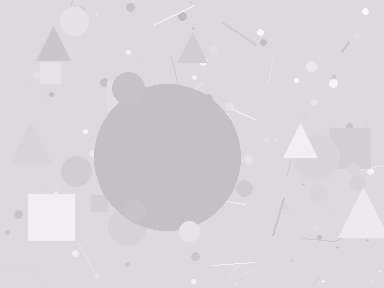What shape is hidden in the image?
A circle is hidden in the image.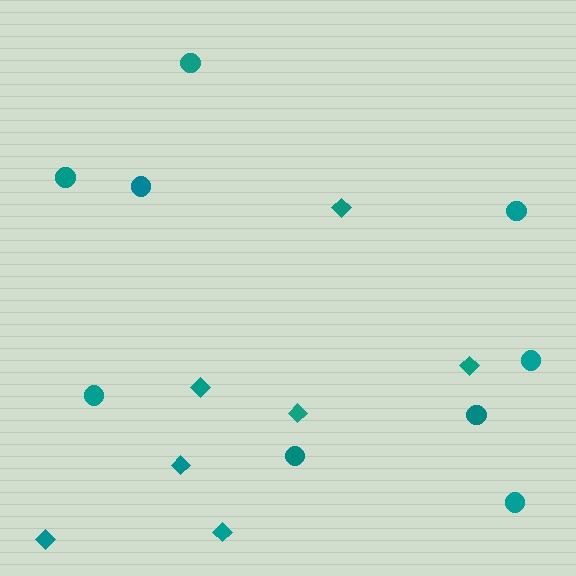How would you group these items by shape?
There are 2 groups: one group of circles (9) and one group of diamonds (7).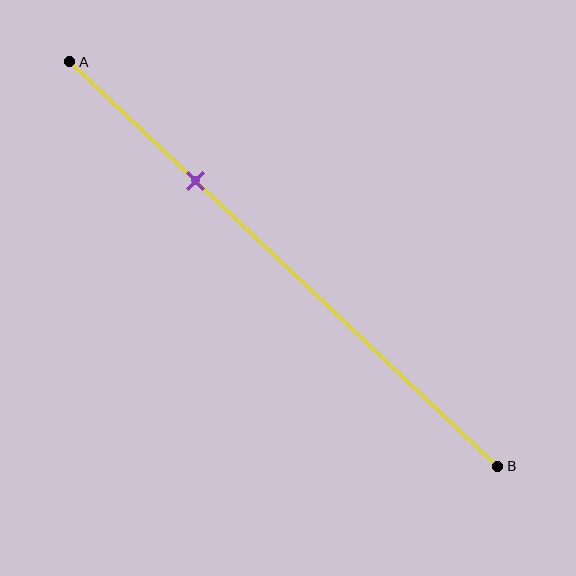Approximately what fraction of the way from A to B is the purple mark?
The purple mark is approximately 30% of the way from A to B.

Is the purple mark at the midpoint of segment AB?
No, the mark is at about 30% from A, not at the 50% midpoint.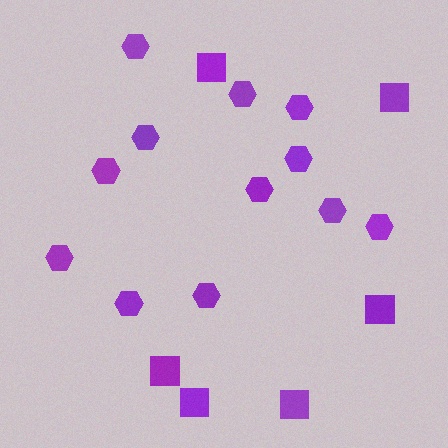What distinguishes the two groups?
There are 2 groups: one group of squares (6) and one group of hexagons (12).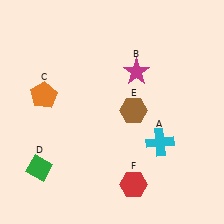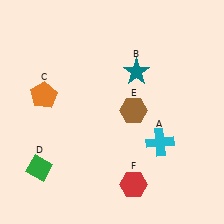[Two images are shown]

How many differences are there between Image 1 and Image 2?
There is 1 difference between the two images.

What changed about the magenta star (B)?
In Image 1, B is magenta. In Image 2, it changed to teal.